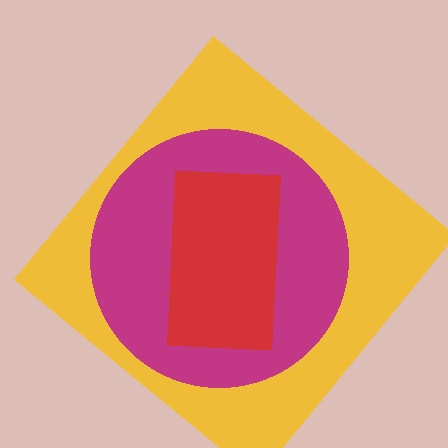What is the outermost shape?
The yellow diamond.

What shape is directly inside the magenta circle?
The red rectangle.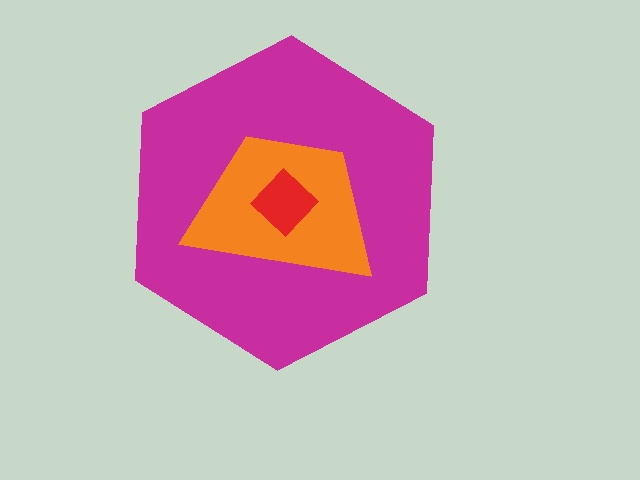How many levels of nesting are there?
3.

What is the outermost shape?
The magenta hexagon.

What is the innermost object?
The red diamond.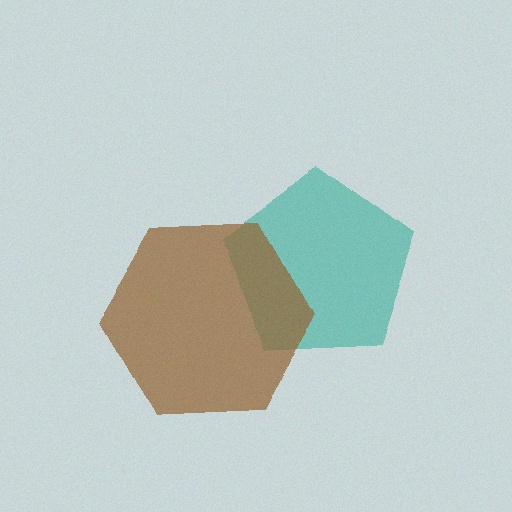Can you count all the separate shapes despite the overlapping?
Yes, there are 2 separate shapes.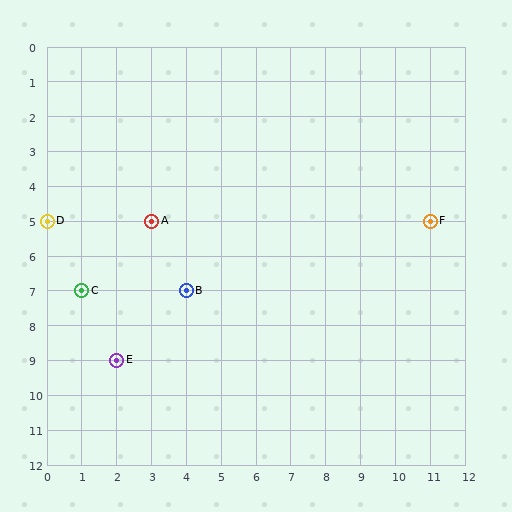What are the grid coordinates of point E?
Point E is at grid coordinates (2, 9).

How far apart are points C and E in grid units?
Points C and E are 1 column and 2 rows apart (about 2.2 grid units diagonally).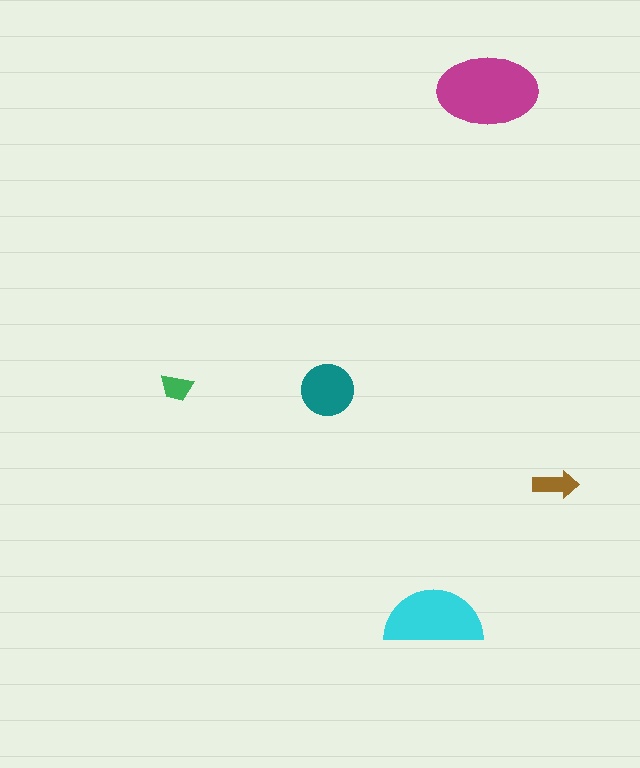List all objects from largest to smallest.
The magenta ellipse, the cyan semicircle, the teal circle, the brown arrow, the green trapezoid.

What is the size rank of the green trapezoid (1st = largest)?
5th.